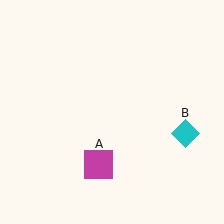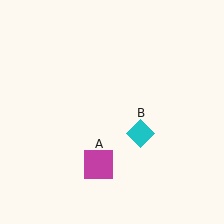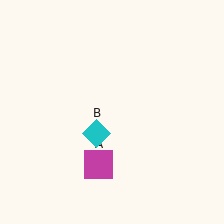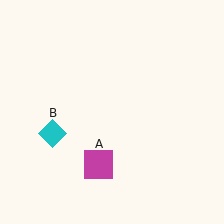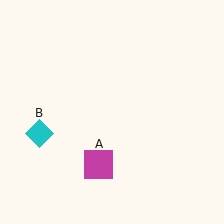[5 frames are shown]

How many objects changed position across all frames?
1 object changed position: cyan diamond (object B).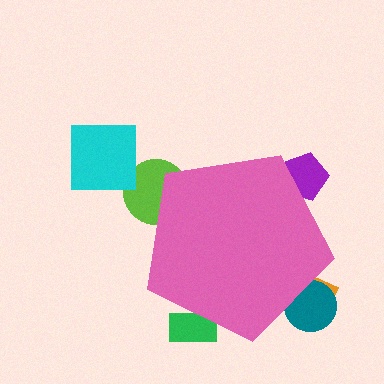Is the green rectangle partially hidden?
Yes, the green rectangle is partially hidden behind the pink pentagon.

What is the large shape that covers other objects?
A pink pentagon.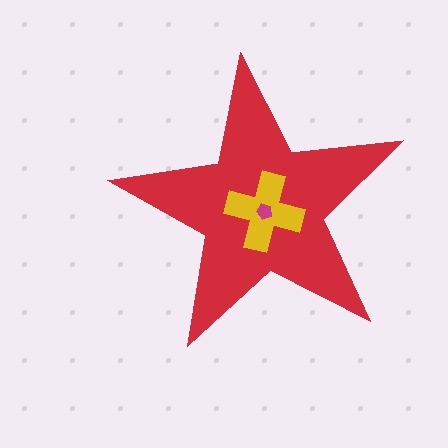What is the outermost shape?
The red star.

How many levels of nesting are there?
3.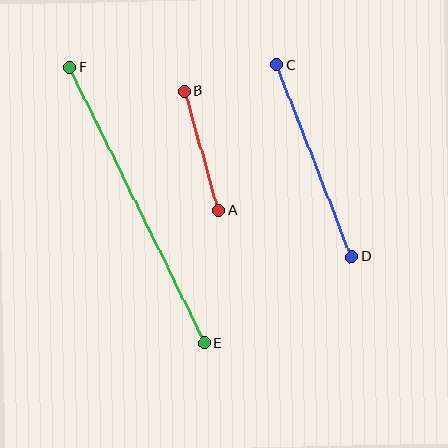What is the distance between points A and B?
The distance is approximately 124 pixels.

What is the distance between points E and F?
The distance is approximately 307 pixels.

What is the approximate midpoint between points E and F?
The midpoint is at approximately (137, 205) pixels.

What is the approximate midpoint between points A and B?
The midpoint is at approximately (202, 151) pixels.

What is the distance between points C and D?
The distance is approximately 206 pixels.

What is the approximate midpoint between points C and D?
The midpoint is at approximately (314, 161) pixels.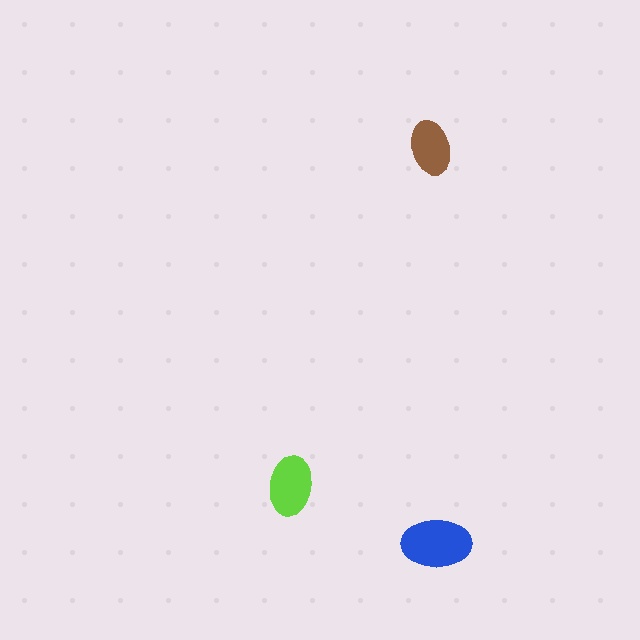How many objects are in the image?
There are 3 objects in the image.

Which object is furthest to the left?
The lime ellipse is leftmost.